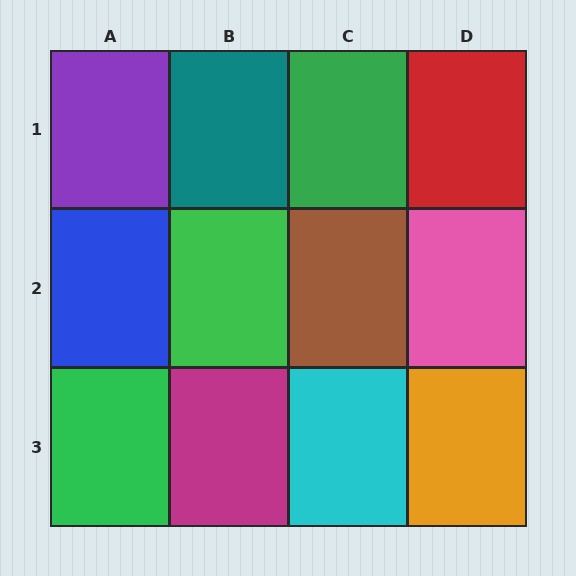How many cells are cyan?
1 cell is cyan.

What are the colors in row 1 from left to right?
Purple, teal, green, red.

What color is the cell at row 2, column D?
Pink.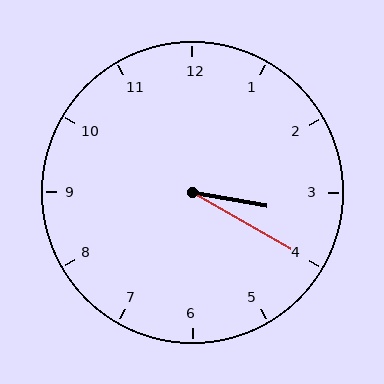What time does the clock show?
3:20.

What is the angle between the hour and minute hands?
Approximately 20 degrees.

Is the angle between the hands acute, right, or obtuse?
It is acute.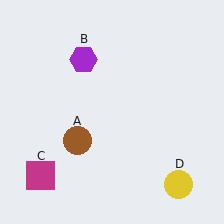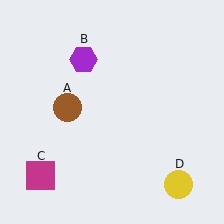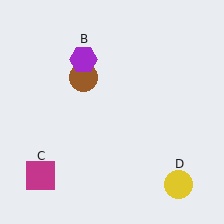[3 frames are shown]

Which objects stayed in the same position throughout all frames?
Purple hexagon (object B) and magenta square (object C) and yellow circle (object D) remained stationary.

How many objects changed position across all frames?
1 object changed position: brown circle (object A).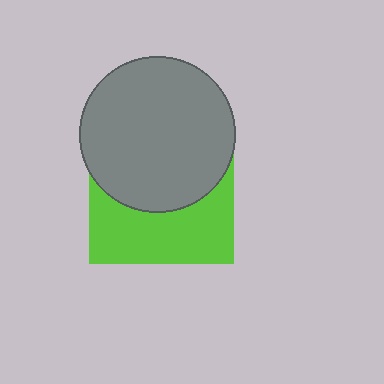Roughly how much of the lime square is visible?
A small part of it is visible (roughly 44%).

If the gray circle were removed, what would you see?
You would see the complete lime square.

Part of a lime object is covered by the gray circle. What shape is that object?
It is a square.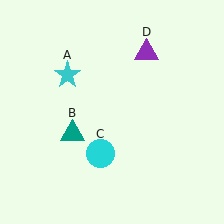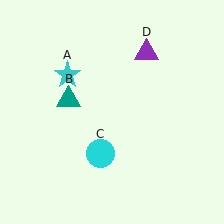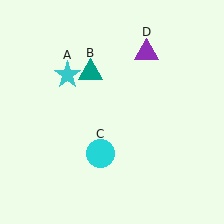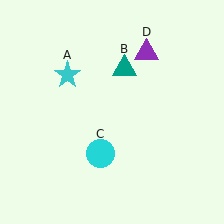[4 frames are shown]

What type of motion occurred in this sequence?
The teal triangle (object B) rotated clockwise around the center of the scene.